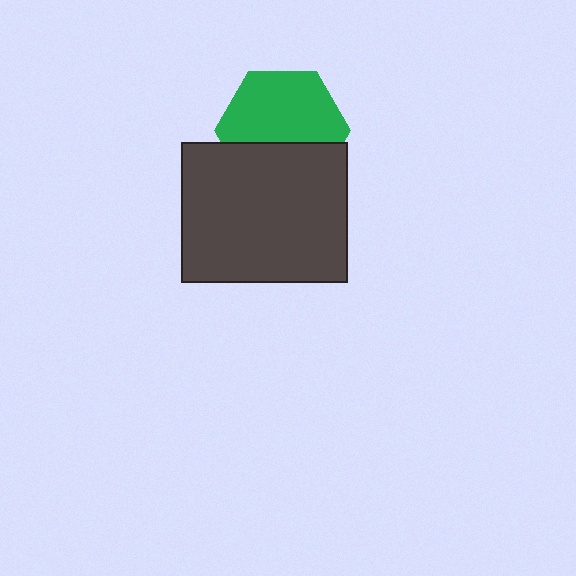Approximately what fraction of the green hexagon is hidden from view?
Roughly 38% of the green hexagon is hidden behind the dark gray rectangle.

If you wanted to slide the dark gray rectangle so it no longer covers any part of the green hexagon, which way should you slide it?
Slide it down — that is the most direct way to separate the two shapes.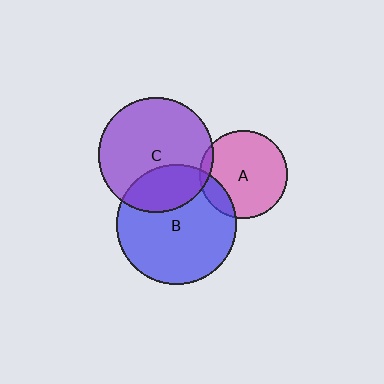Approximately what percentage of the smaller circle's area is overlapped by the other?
Approximately 25%.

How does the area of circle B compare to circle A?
Approximately 1.9 times.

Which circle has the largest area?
Circle B (blue).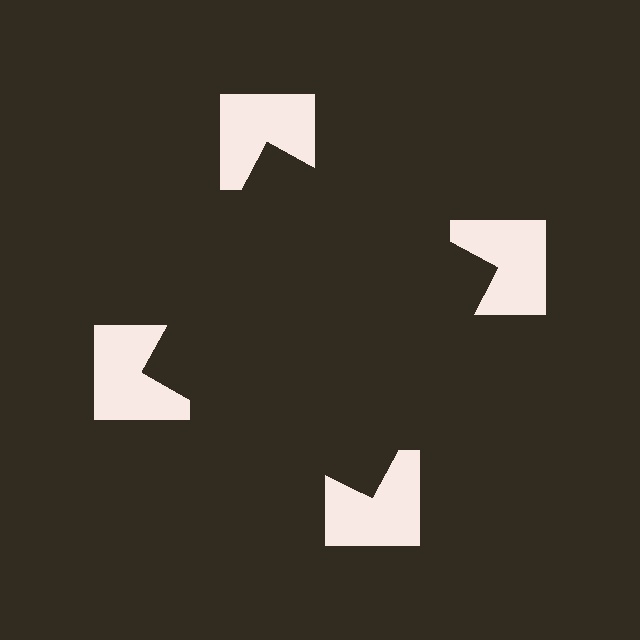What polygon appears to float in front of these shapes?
An illusory square — its edges are inferred from the aligned wedge cuts in the notched squares, not physically drawn.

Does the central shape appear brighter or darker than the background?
It typically appears slightly darker than the background, even though no actual brightness change is drawn.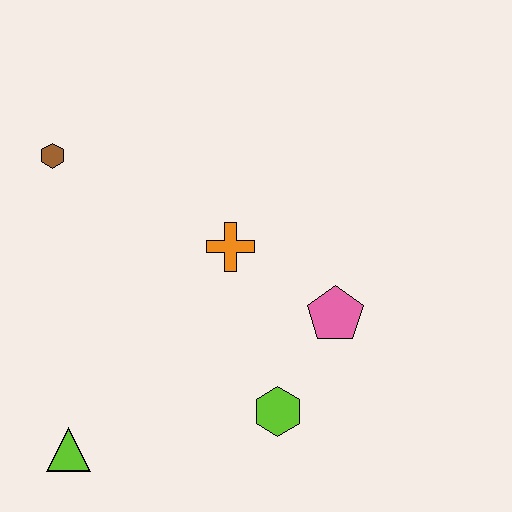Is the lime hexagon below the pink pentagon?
Yes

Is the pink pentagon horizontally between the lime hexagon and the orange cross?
No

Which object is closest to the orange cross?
The pink pentagon is closest to the orange cross.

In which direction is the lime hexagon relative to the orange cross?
The lime hexagon is below the orange cross.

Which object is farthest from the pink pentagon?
The brown hexagon is farthest from the pink pentagon.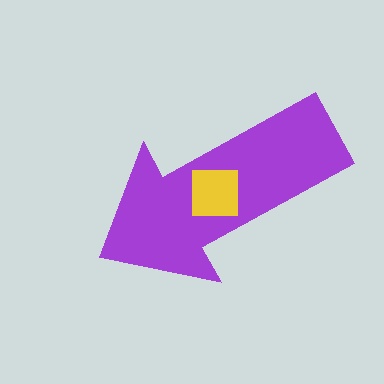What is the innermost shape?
The yellow square.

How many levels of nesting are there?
2.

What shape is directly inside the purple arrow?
The yellow square.